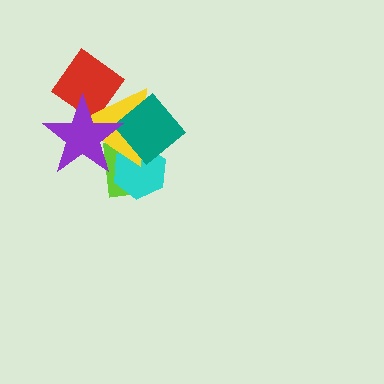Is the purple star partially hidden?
No, no other shape covers it.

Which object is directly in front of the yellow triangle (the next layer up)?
The teal diamond is directly in front of the yellow triangle.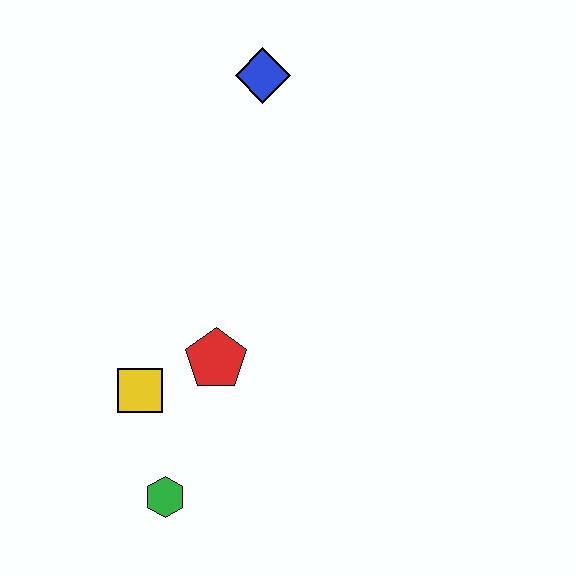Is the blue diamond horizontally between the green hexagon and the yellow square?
No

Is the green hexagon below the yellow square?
Yes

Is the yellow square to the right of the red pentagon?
No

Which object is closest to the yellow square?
The red pentagon is closest to the yellow square.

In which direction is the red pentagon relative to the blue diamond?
The red pentagon is below the blue diamond.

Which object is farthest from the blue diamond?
The green hexagon is farthest from the blue diamond.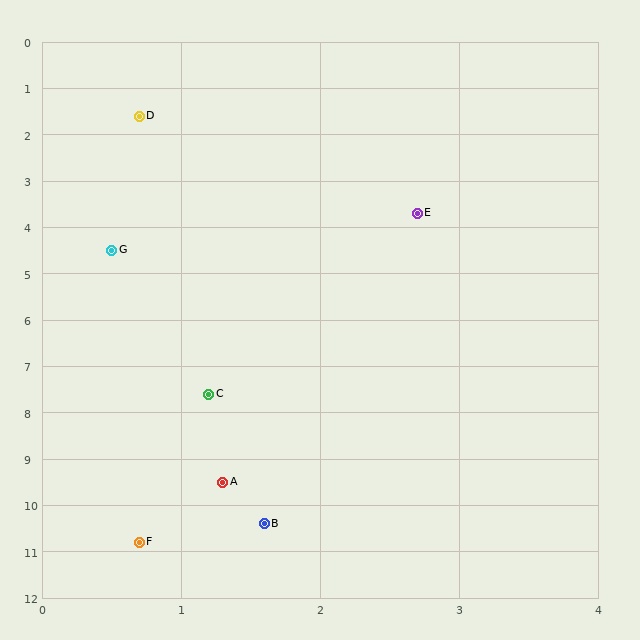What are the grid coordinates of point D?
Point D is at approximately (0.7, 1.6).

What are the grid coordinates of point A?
Point A is at approximately (1.3, 9.5).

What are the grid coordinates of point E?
Point E is at approximately (2.7, 3.7).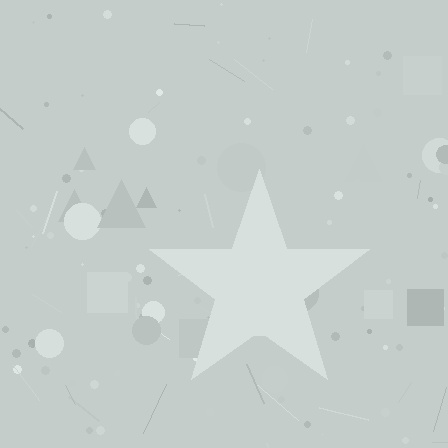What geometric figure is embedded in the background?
A star is embedded in the background.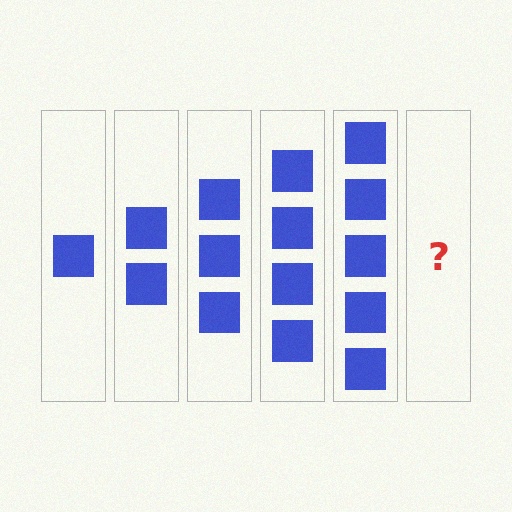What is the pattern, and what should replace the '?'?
The pattern is that each step adds one more square. The '?' should be 6 squares.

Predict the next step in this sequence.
The next step is 6 squares.